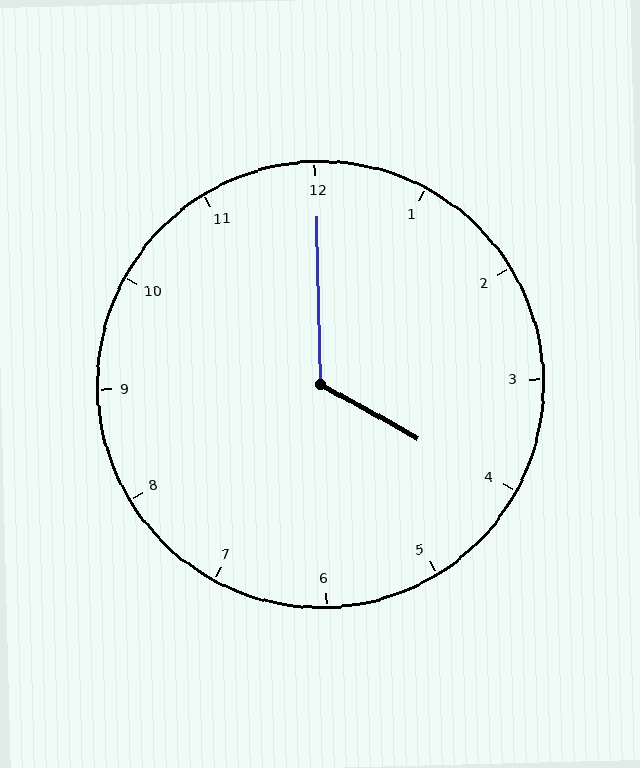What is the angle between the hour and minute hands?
Approximately 120 degrees.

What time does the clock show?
4:00.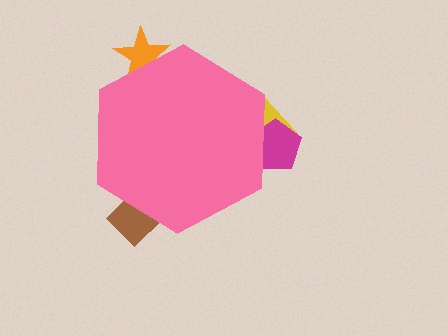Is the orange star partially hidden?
Yes, the orange star is partially hidden behind the pink hexagon.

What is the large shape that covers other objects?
A pink hexagon.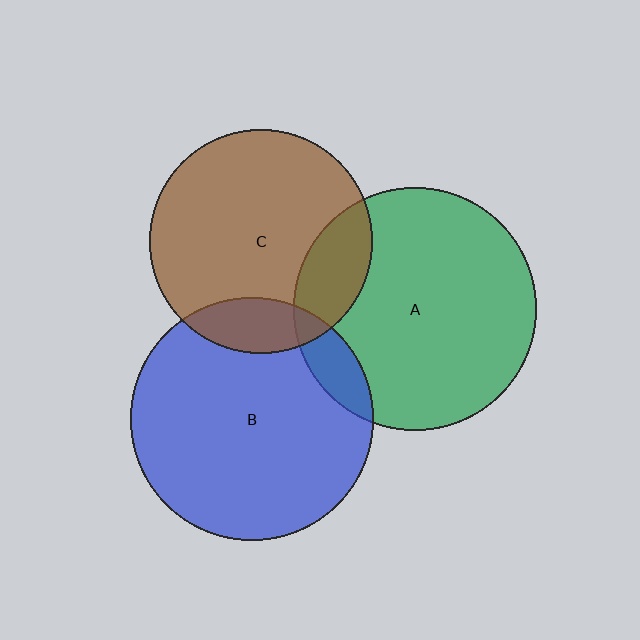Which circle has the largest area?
Circle B (blue).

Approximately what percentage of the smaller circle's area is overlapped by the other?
Approximately 20%.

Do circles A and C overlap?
Yes.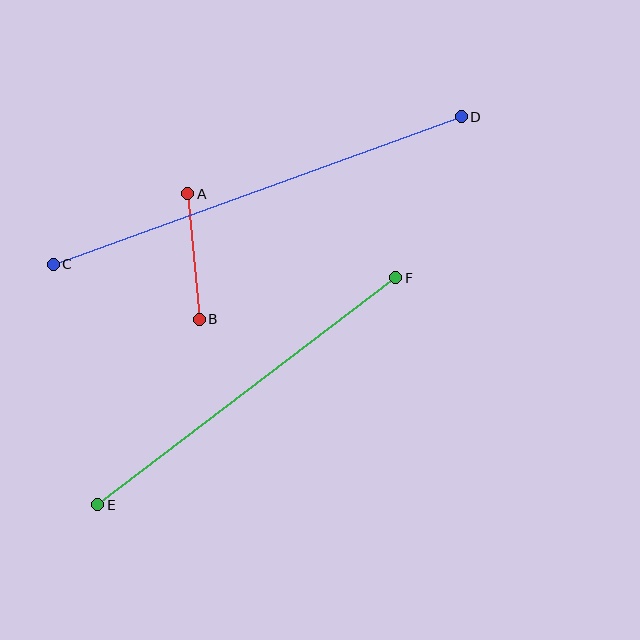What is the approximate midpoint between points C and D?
The midpoint is at approximately (257, 191) pixels.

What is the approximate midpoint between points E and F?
The midpoint is at approximately (247, 391) pixels.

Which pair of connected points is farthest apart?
Points C and D are farthest apart.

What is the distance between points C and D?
The distance is approximately 434 pixels.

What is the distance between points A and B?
The distance is approximately 126 pixels.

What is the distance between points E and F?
The distance is approximately 375 pixels.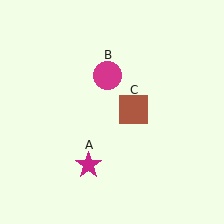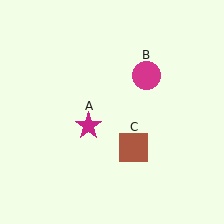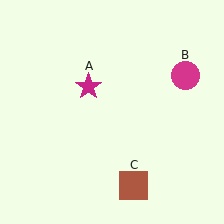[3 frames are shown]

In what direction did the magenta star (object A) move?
The magenta star (object A) moved up.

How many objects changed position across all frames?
3 objects changed position: magenta star (object A), magenta circle (object B), brown square (object C).